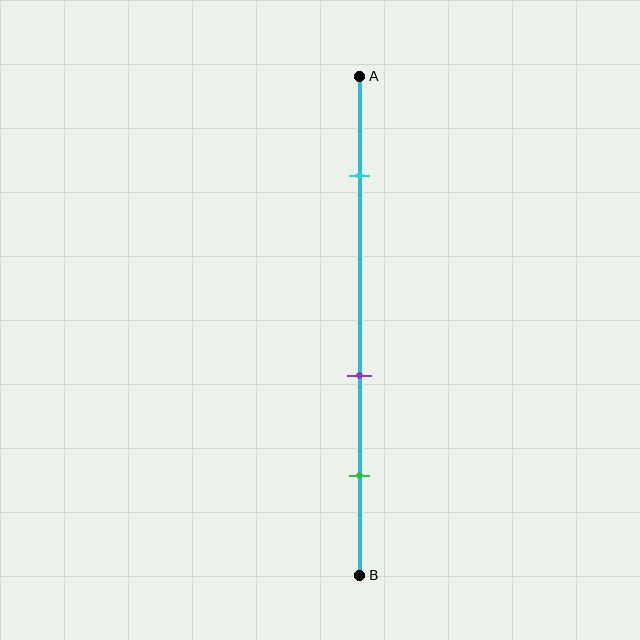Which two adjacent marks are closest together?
The purple and green marks are the closest adjacent pair.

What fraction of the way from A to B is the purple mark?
The purple mark is approximately 60% (0.6) of the way from A to B.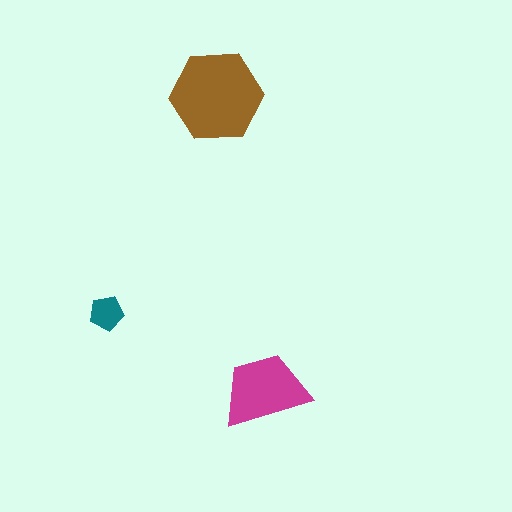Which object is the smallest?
The teal pentagon.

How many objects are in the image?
There are 3 objects in the image.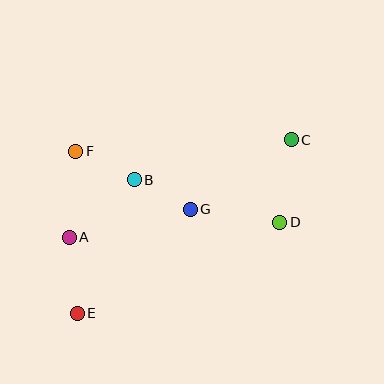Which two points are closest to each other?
Points B and G are closest to each other.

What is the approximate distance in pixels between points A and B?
The distance between A and B is approximately 87 pixels.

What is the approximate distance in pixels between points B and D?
The distance between B and D is approximately 152 pixels.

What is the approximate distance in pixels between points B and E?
The distance between B and E is approximately 145 pixels.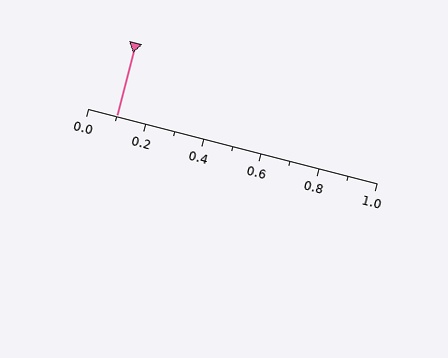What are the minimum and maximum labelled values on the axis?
The axis runs from 0.0 to 1.0.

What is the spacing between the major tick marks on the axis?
The major ticks are spaced 0.2 apart.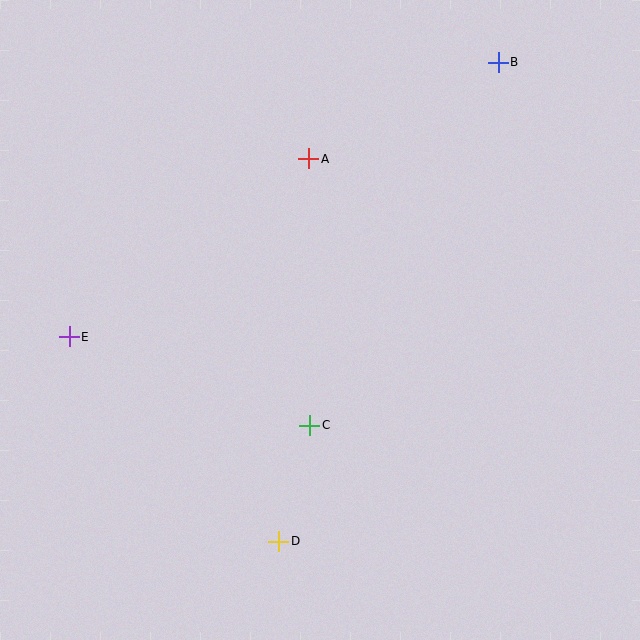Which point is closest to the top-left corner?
Point E is closest to the top-left corner.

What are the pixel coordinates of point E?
Point E is at (69, 337).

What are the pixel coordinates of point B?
Point B is at (498, 62).